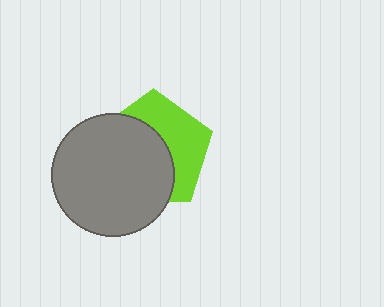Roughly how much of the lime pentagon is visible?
A small part of it is visible (roughly 44%).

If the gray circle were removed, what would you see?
You would see the complete lime pentagon.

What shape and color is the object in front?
The object in front is a gray circle.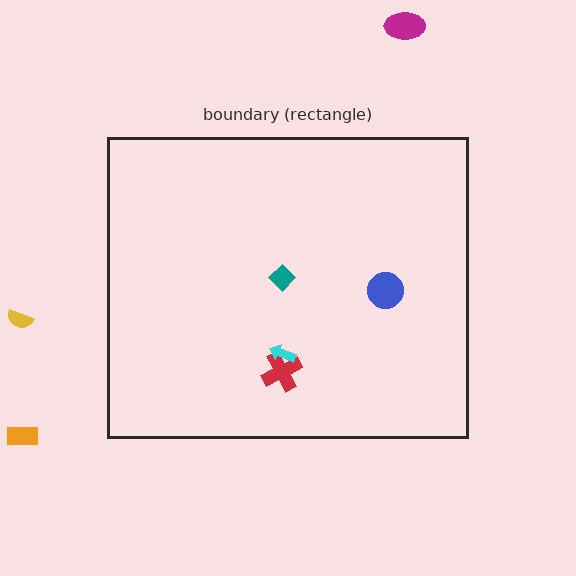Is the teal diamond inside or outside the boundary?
Inside.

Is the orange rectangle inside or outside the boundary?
Outside.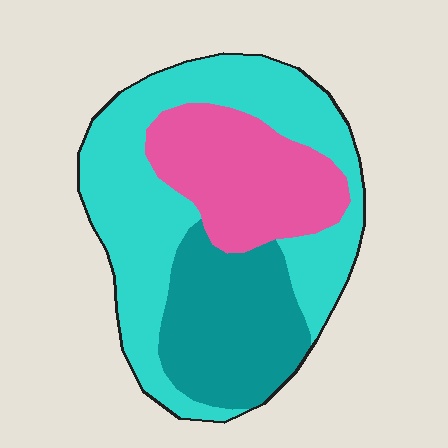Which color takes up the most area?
Cyan, at roughly 50%.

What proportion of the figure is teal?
Teal covers roughly 25% of the figure.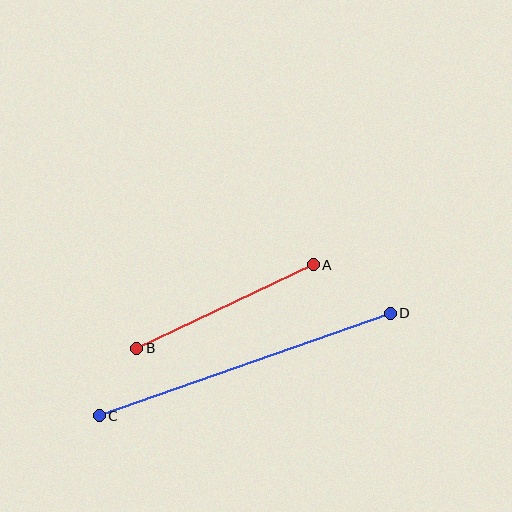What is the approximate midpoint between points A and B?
The midpoint is at approximately (225, 306) pixels.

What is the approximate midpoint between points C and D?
The midpoint is at approximately (245, 364) pixels.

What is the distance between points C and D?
The distance is approximately 308 pixels.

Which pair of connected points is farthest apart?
Points C and D are farthest apart.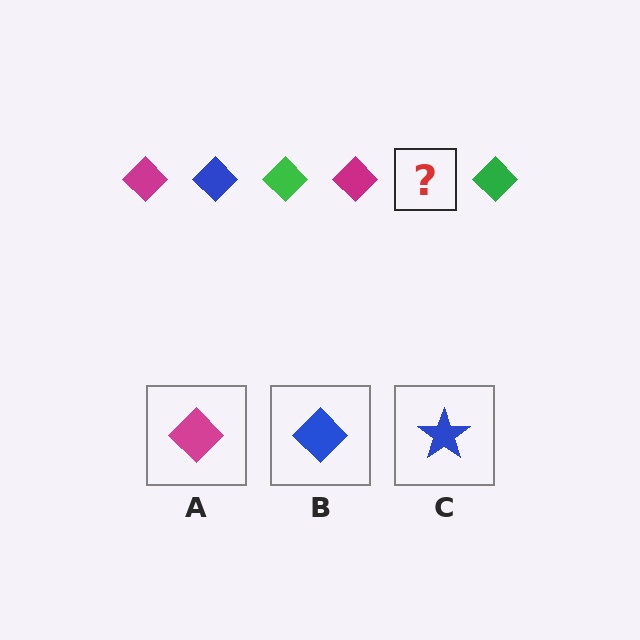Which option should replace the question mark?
Option B.